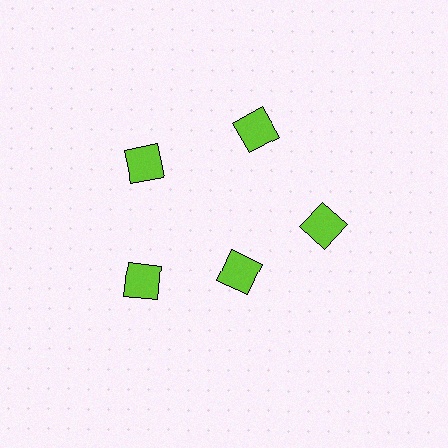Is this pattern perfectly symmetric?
No. The 5 lime diamonds are arranged in a ring, but one element near the 5 o'clock position is pulled inward toward the center, breaking the 5-fold rotational symmetry.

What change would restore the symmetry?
The symmetry would be restored by moving it outward, back onto the ring so that all 5 diamonds sit at equal angles and equal distance from the center.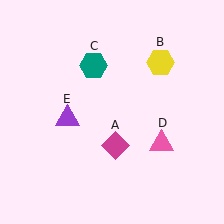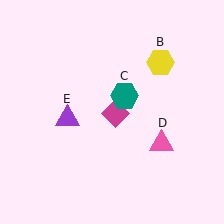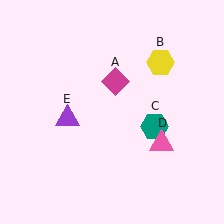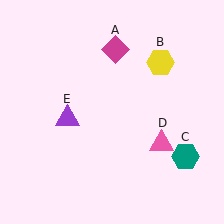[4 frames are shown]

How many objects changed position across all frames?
2 objects changed position: magenta diamond (object A), teal hexagon (object C).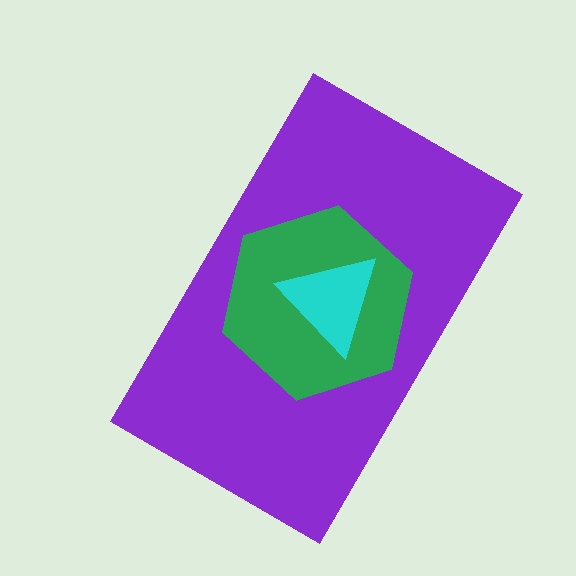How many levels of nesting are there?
3.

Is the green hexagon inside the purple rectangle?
Yes.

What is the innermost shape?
The cyan triangle.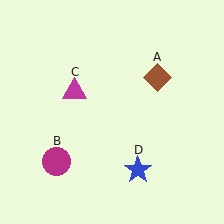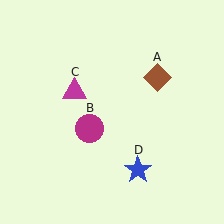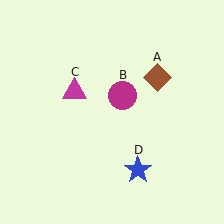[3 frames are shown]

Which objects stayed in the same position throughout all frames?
Brown diamond (object A) and magenta triangle (object C) and blue star (object D) remained stationary.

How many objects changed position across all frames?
1 object changed position: magenta circle (object B).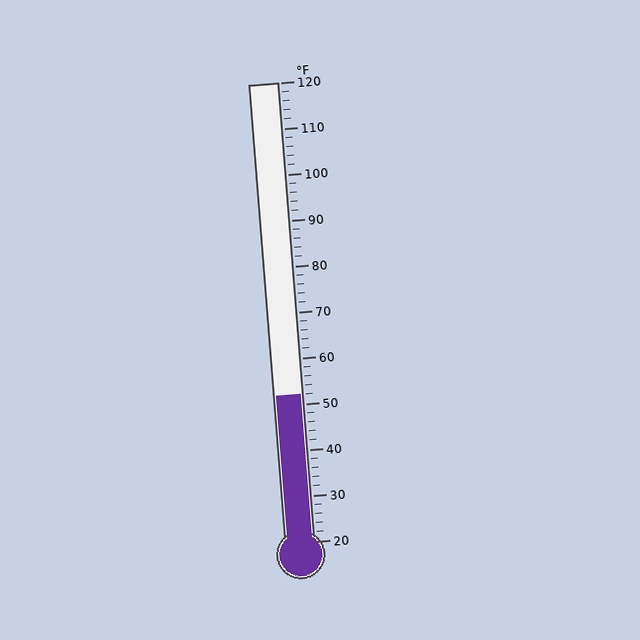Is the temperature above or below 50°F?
The temperature is above 50°F.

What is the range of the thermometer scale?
The thermometer scale ranges from 20°F to 120°F.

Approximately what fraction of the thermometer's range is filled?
The thermometer is filled to approximately 30% of its range.